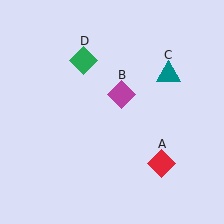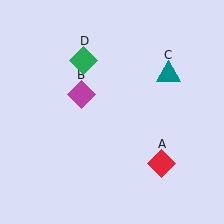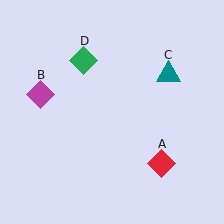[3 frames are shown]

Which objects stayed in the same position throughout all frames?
Red diamond (object A) and teal triangle (object C) and green diamond (object D) remained stationary.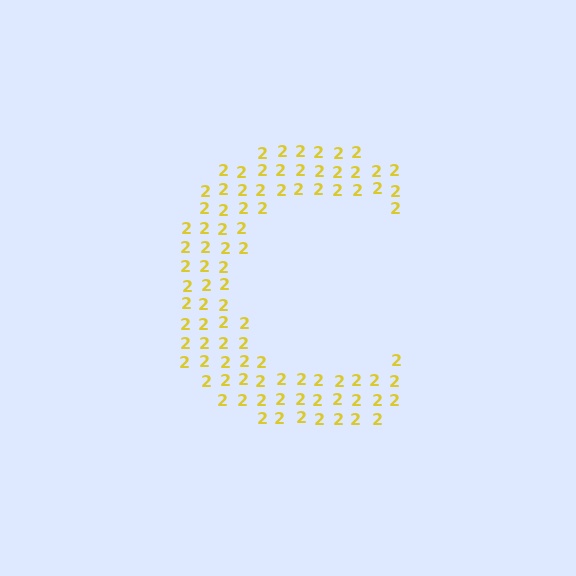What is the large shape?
The large shape is the letter C.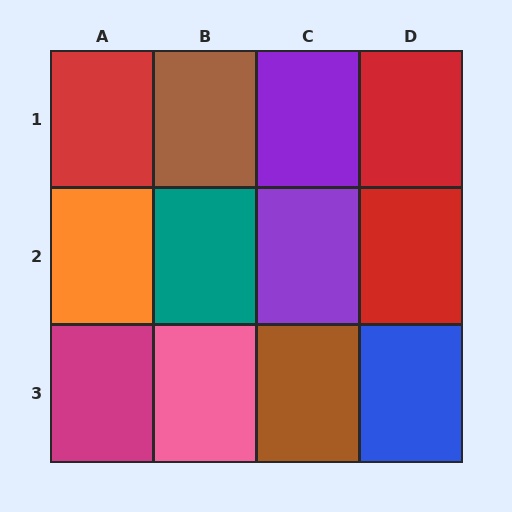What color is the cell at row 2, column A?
Orange.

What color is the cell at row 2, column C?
Purple.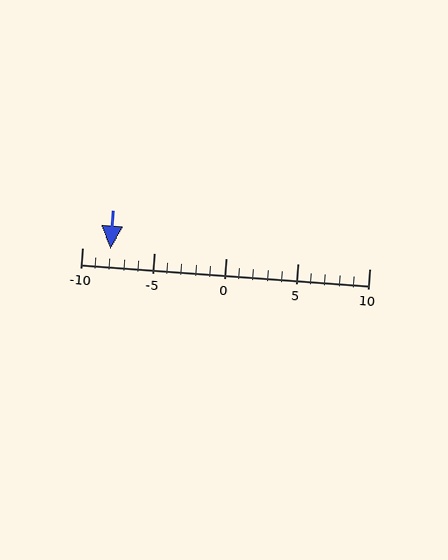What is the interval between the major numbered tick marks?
The major tick marks are spaced 5 units apart.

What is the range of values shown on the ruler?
The ruler shows values from -10 to 10.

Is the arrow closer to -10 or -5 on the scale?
The arrow is closer to -10.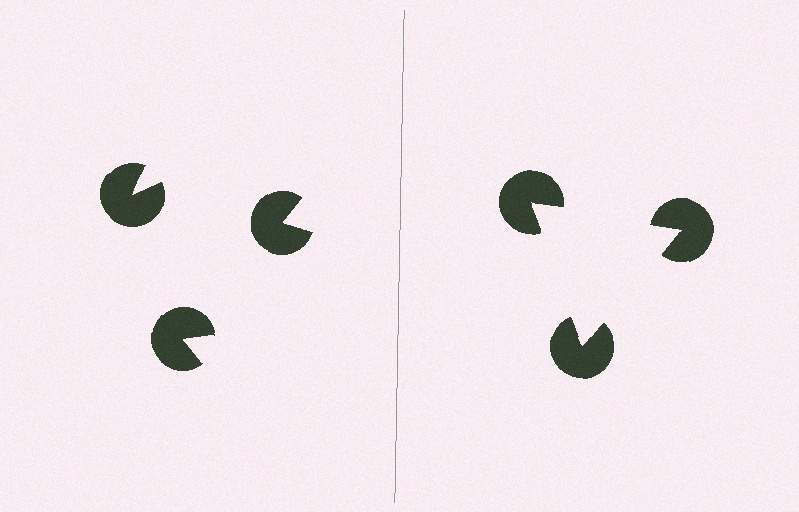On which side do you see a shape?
An illusory triangle appears on the right side. On the left side the wedge cuts are rotated, so no coherent shape forms.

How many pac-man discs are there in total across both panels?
6 — 3 on each side.